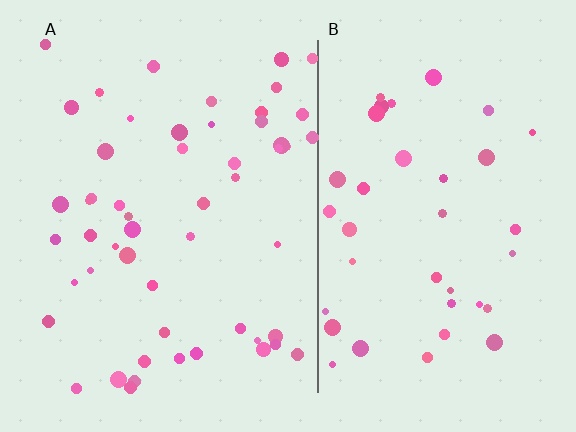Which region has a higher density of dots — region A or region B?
A (the left).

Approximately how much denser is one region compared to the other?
Approximately 1.3× — region A over region B.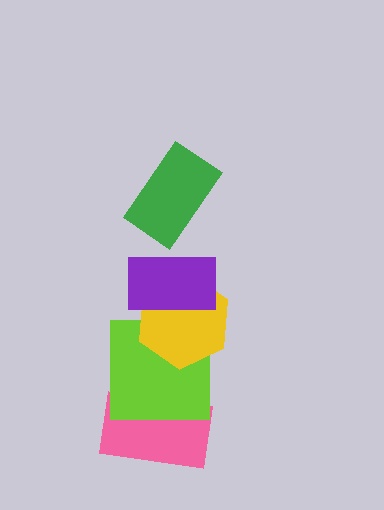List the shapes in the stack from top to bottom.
From top to bottom: the green rectangle, the purple rectangle, the yellow hexagon, the lime square, the pink rectangle.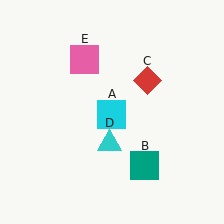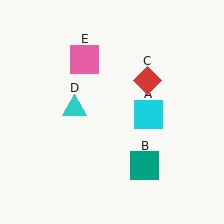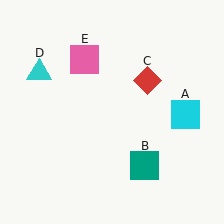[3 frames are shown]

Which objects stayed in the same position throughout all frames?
Teal square (object B) and red diamond (object C) and pink square (object E) remained stationary.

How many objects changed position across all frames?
2 objects changed position: cyan square (object A), cyan triangle (object D).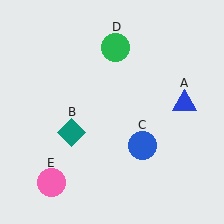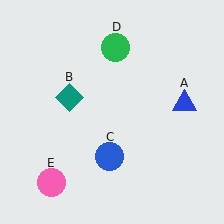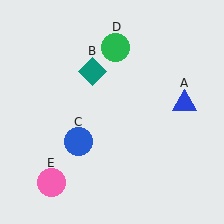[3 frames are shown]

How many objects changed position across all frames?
2 objects changed position: teal diamond (object B), blue circle (object C).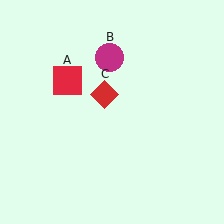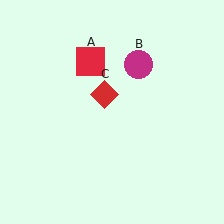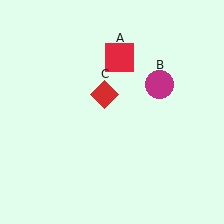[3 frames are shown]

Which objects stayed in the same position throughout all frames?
Red diamond (object C) remained stationary.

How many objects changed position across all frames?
2 objects changed position: red square (object A), magenta circle (object B).